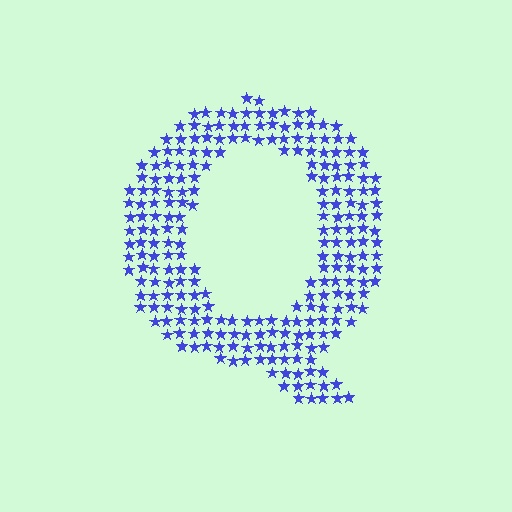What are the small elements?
The small elements are stars.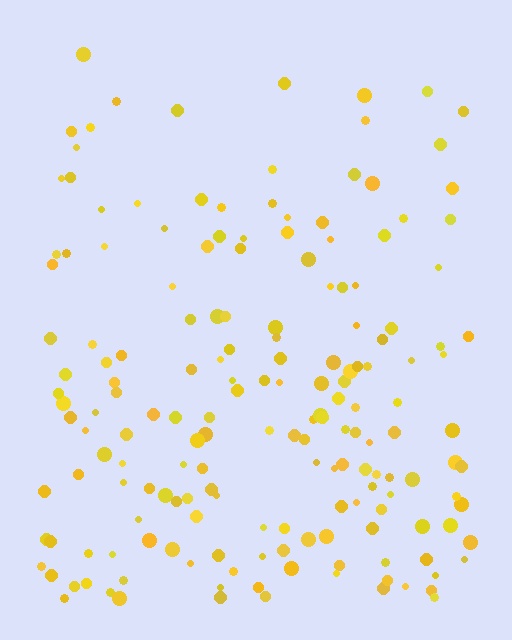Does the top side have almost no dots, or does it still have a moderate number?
Still a moderate number, just noticeably fewer than the bottom.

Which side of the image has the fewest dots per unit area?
The top.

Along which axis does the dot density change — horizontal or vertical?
Vertical.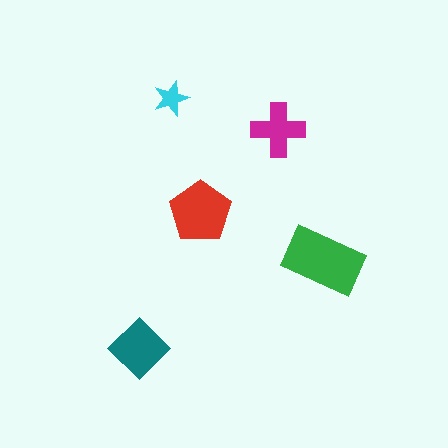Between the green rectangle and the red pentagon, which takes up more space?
The green rectangle.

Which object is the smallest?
The cyan star.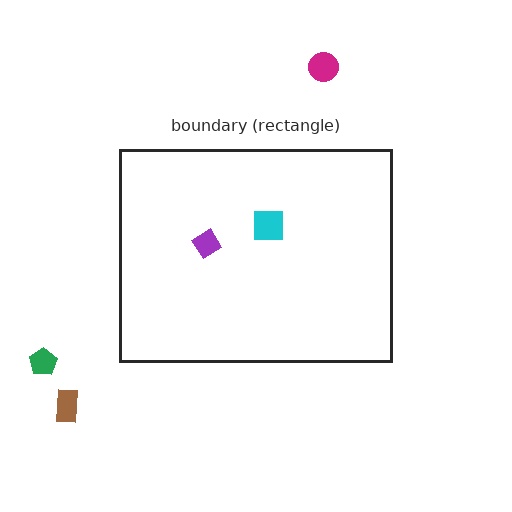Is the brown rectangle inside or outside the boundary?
Outside.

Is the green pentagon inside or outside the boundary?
Outside.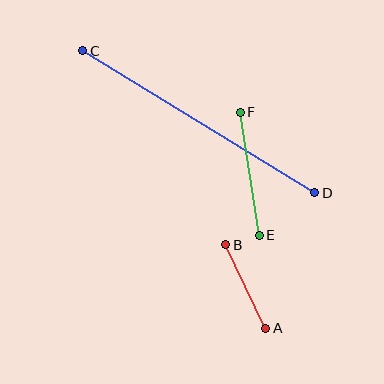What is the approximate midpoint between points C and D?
The midpoint is at approximately (199, 122) pixels.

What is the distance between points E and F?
The distance is approximately 124 pixels.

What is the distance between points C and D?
The distance is approximately 272 pixels.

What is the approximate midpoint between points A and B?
The midpoint is at approximately (246, 286) pixels.